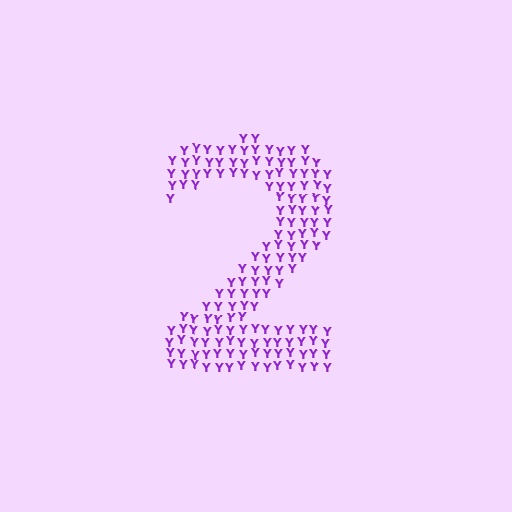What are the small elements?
The small elements are letter Y's.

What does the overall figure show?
The overall figure shows the digit 2.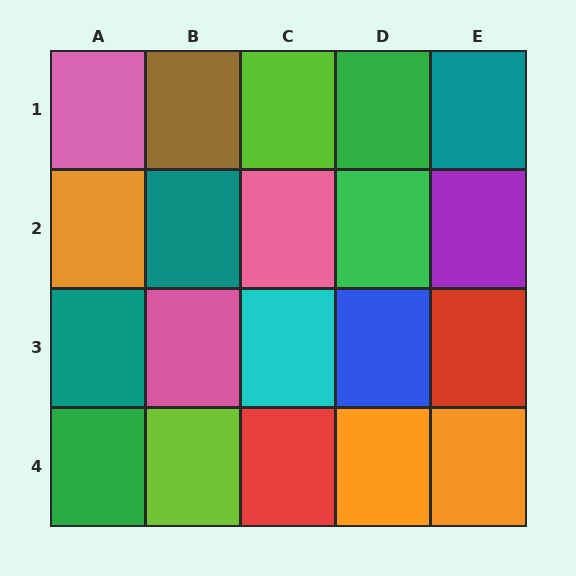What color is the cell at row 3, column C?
Cyan.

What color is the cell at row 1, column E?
Teal.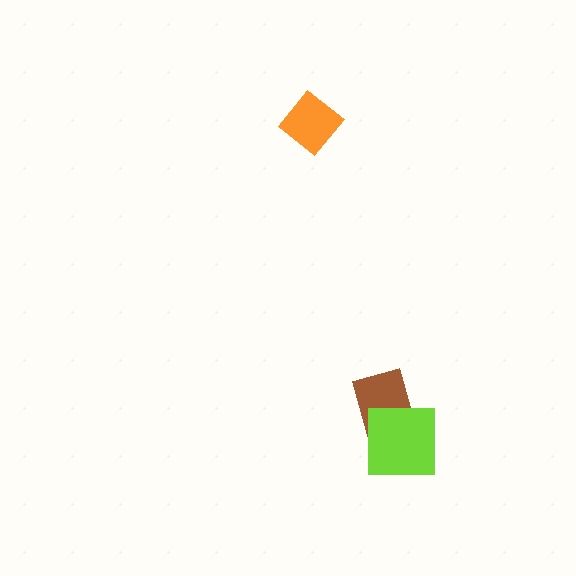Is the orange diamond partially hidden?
No, no other shape covers it.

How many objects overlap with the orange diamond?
0 objects overlap with the orange diamond.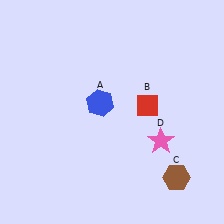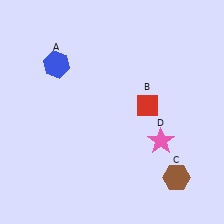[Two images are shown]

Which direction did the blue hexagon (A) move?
The blue hexagon (A) moved left.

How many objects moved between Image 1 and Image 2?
1 object moved between the two images.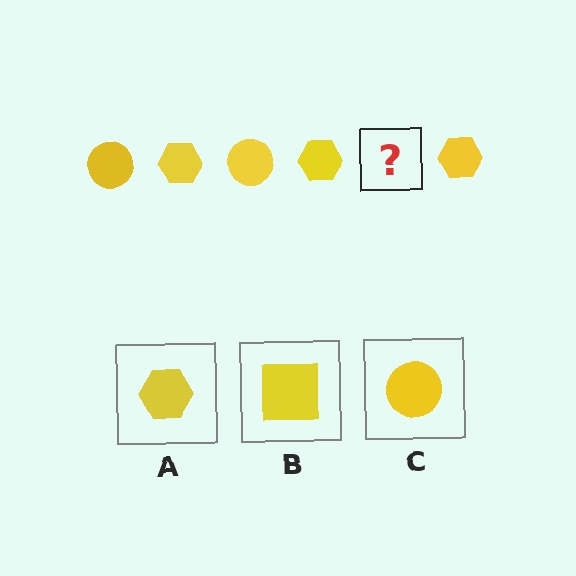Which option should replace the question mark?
Option C.